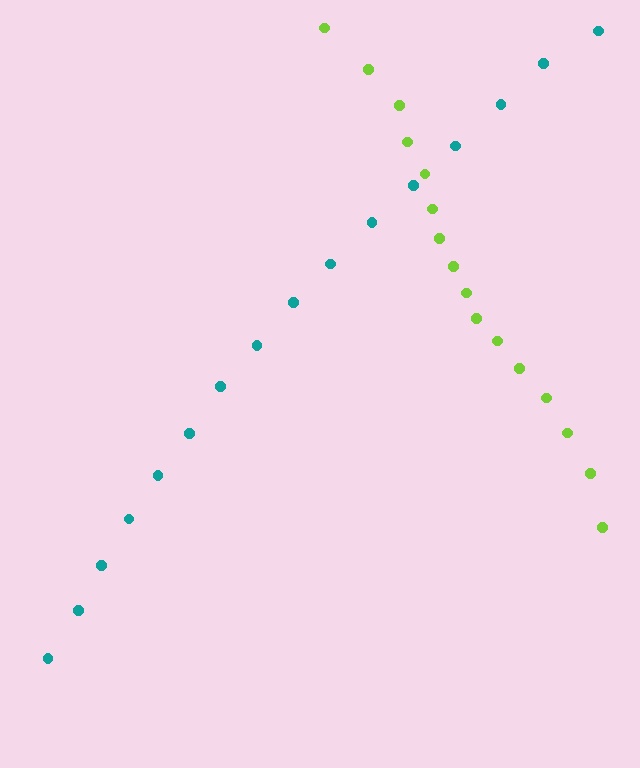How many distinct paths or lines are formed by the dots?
There are 2 distinct paths.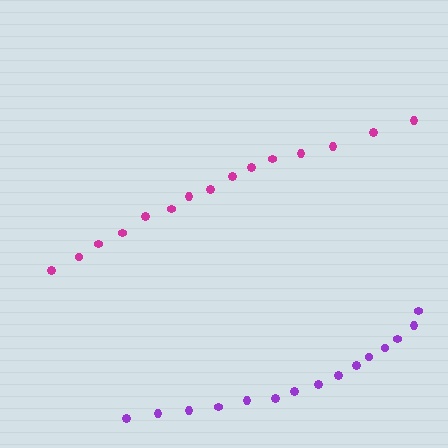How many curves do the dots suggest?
There are 2 distinct paths.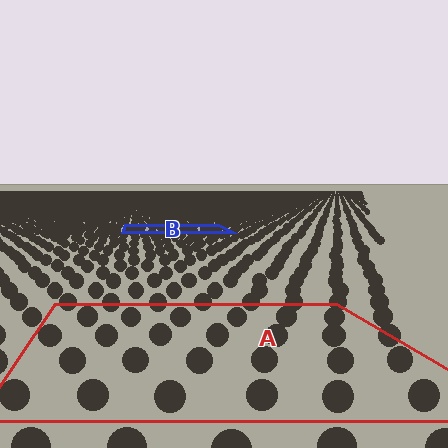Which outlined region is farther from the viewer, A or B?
Region B is farther from the viewer — the texture elements inside it appear smaller and more densely packed.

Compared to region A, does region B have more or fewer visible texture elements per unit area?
Region B has more texture elements per unit area — they are packed more densely because it is farther away.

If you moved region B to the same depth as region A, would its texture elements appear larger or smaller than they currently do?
They would appear larger. At a closer depth, the same texture elements are projected at a bigger on-screen size.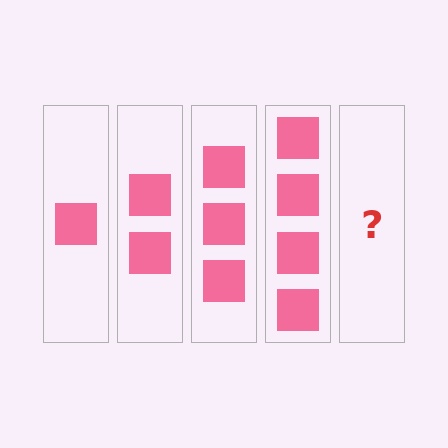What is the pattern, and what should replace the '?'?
The pattern is that each step adds one more square. The '?' should be 5 squares.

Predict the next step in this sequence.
The next step is 5 squares.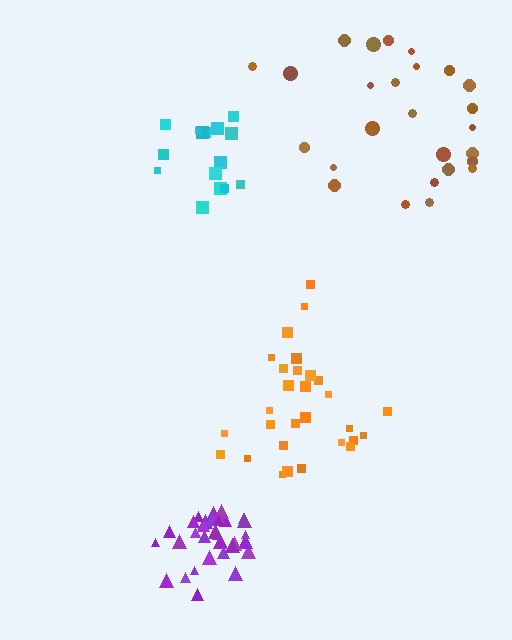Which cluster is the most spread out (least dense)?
Brown.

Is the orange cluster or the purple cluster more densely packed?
Purple.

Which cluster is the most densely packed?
Purple.